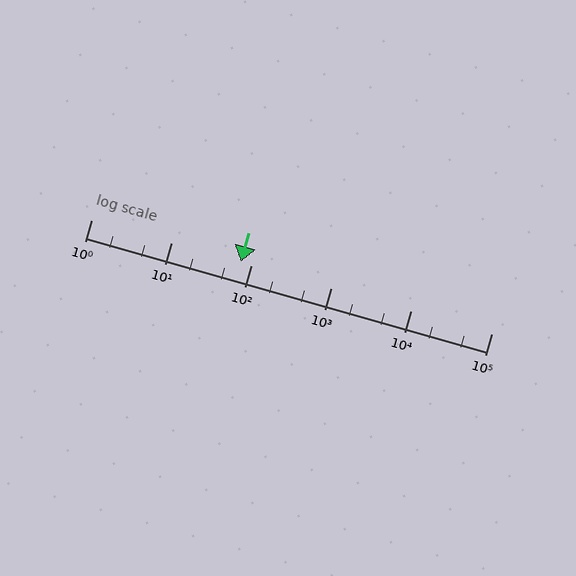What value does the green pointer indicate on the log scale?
The pointer indicates approximately 74.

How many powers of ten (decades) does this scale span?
The scale spans 5 decades, from 1 to 100000.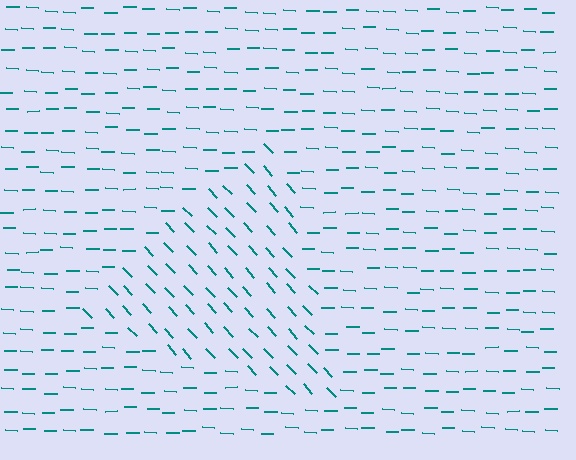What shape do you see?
I see a triangle.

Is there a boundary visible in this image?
Yes, there is a texture boundary formed by a change in line orientation.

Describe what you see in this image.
The image is filled with small teal line segments. A triangle region in the image has lines oriented differently from the surrounding lines, creating a visible texture boundary.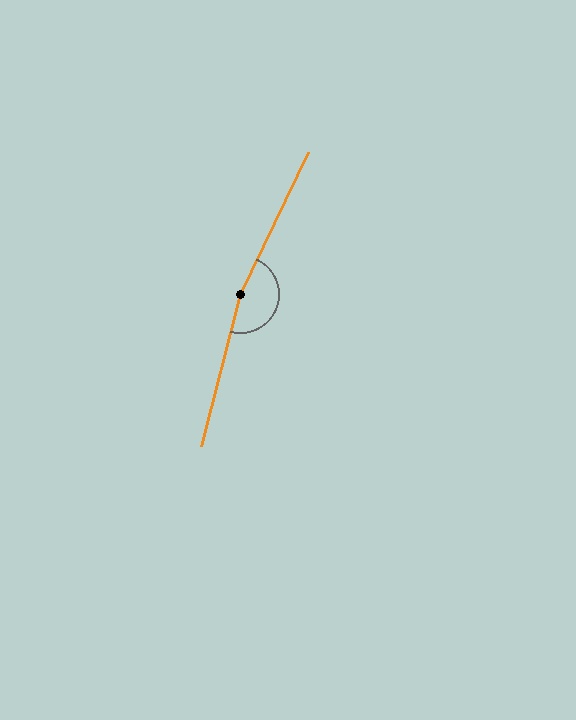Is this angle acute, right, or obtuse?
It is obtuse.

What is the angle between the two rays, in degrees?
Approximately 169 degrees.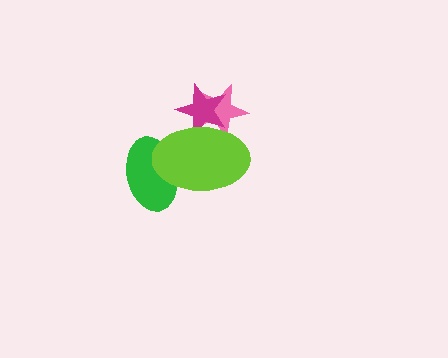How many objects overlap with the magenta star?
2 objects overlap with the magenta star.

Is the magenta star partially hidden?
Yes, it is partially covered by another shape.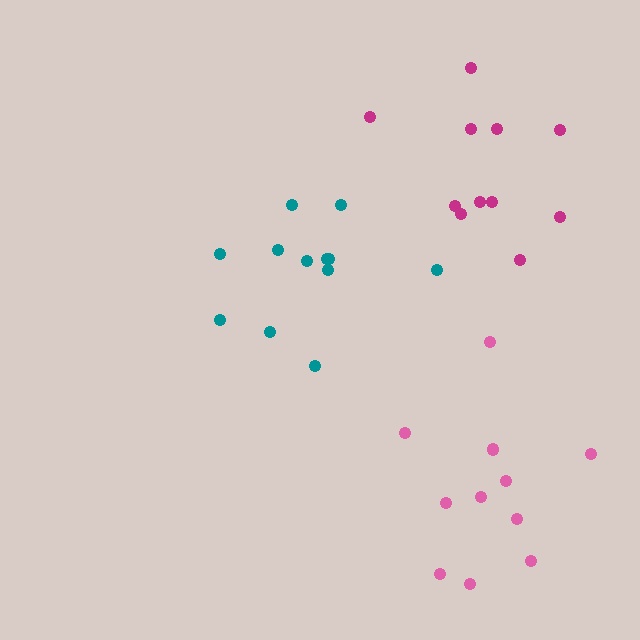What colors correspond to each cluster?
The clusters are colored: teal, magenta, pink.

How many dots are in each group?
Group 1: 12 dots, Group 2: 11 dots, Group 3: 11 dots (34 total).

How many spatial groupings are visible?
There are 3 spatial groupings.